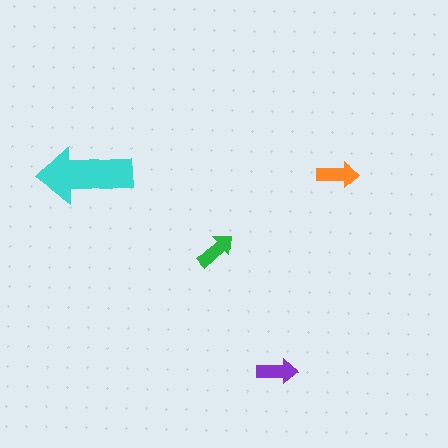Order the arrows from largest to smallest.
the cyan one, the orange one, the purple one, the green one.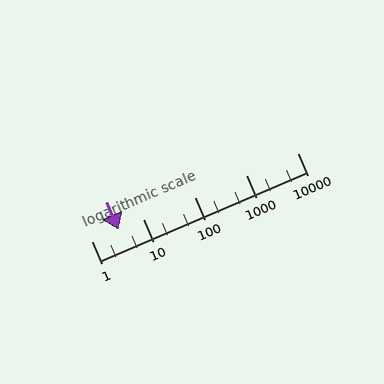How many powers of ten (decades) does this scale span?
The scale spans 4 decades, from 1 to 10000.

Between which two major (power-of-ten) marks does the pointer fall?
The pointer is between 1 and 10.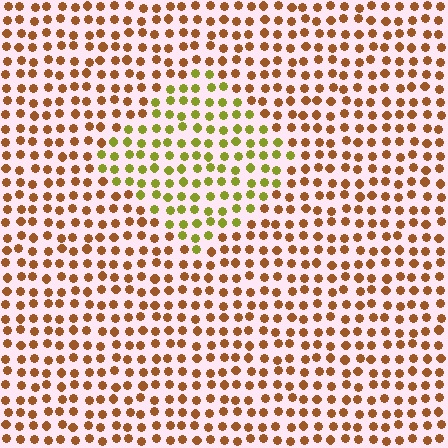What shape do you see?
I see a diamond.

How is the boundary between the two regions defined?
The boundary is defined purely by a slight shift in hue (about 48 degrees). Spacing, size, and orientation are identical on both sides.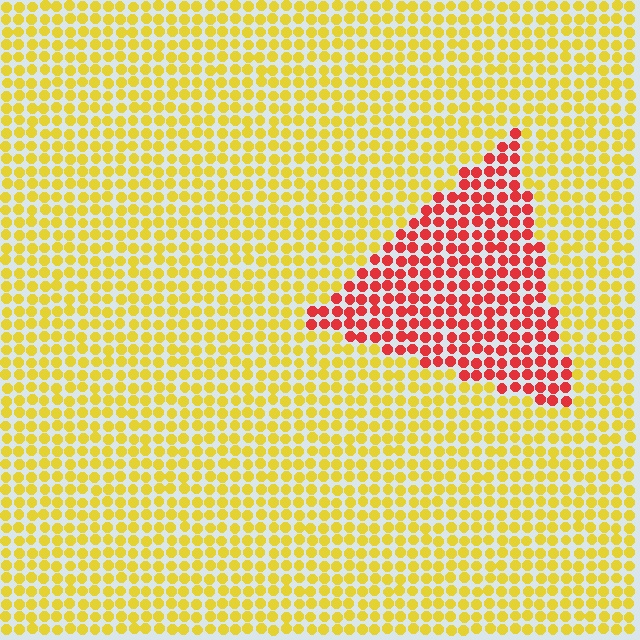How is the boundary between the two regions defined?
The boundary is defined purely by a slight shift in hue (about 57 degrees). Spacing, size, and orientation are identical on both sides.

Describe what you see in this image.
The image is filled with small yellow elements in a uniform arrangement. A triangle-shaped region is visible where the elements are tinted to a slightly different hue, forming a subtle color boundary.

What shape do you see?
I see a triangle.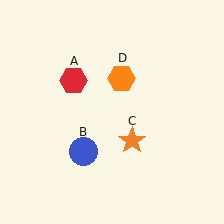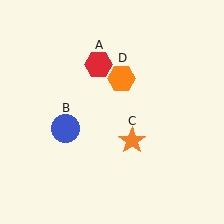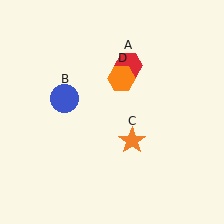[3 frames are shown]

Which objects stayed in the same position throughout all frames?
Orange star (object C) and orange hexagon (object D) remained stationary.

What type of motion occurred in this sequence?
The red hexagon (object A), blue circle (object B) rotated clockwise around the center of the scene.